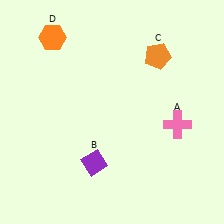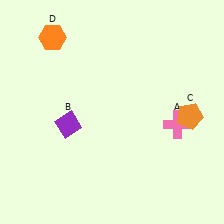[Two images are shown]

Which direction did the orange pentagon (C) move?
The orange pentagon (C) moved down.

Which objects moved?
The objects that moved are: the purple diamond (B), the orange pentagon (C).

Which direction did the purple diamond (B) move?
The purple diamond (B) moved up.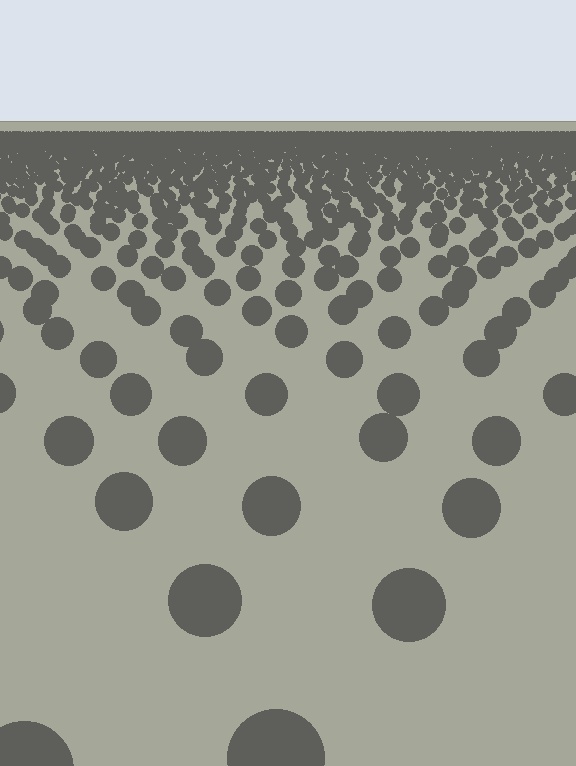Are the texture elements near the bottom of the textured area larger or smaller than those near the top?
Larger. Near the bottom, elements are closer to the viewer and appear at a bigger on-screen size.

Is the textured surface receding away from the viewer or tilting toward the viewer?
The surface is receding away from the viewer. Texture elements get smaller and denser toward the top.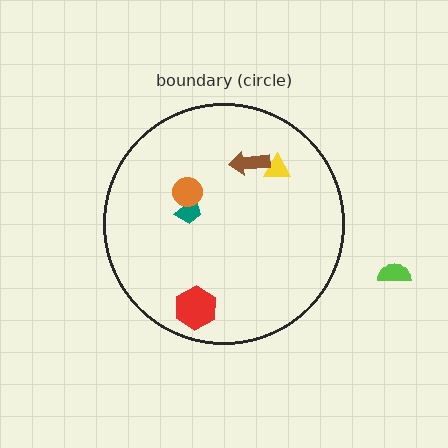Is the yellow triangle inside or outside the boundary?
Inside.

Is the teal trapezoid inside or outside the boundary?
Inside.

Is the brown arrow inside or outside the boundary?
Inside.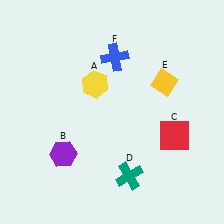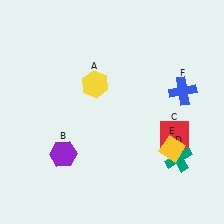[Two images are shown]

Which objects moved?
The objects that moved are: the teal cross (D), the yellow diamond (E), the blue cross (F).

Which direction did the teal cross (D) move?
The teal cross (D) moved right.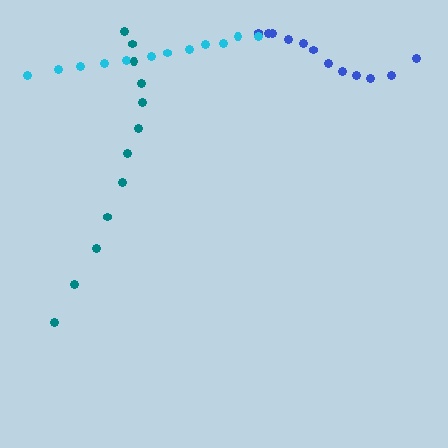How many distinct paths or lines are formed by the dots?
There are 3 distinct paths.